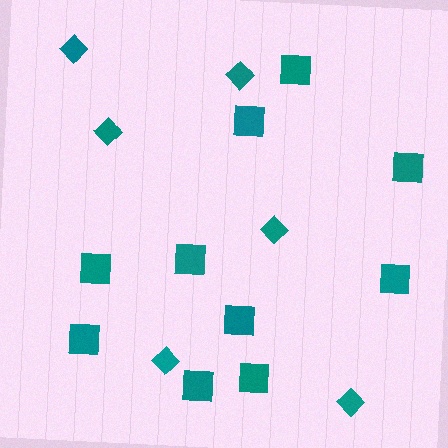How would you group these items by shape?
There are 2 groups: one group of diamonds (6) and one group of squares (10).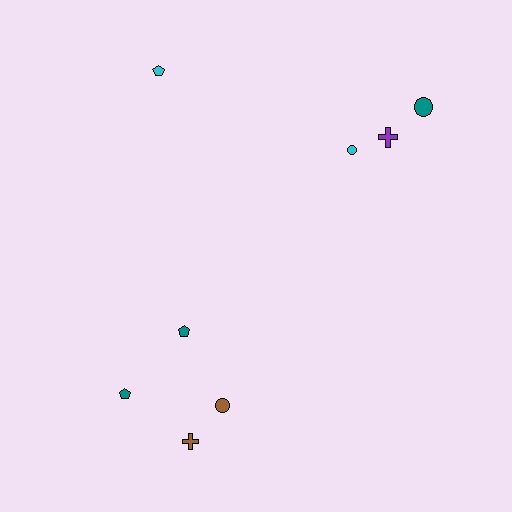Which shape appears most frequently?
Pentagon, with 3 objects.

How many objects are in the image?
There are 8 objects.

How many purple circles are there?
There are no purple circles.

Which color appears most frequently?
Teal, with 3 objects.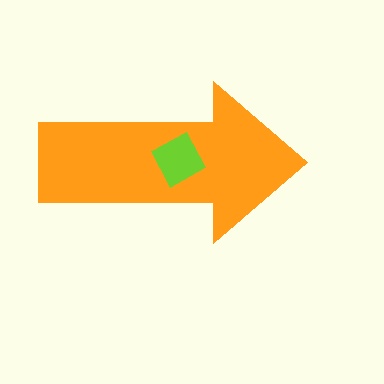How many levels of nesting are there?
2.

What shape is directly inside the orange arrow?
The lime square.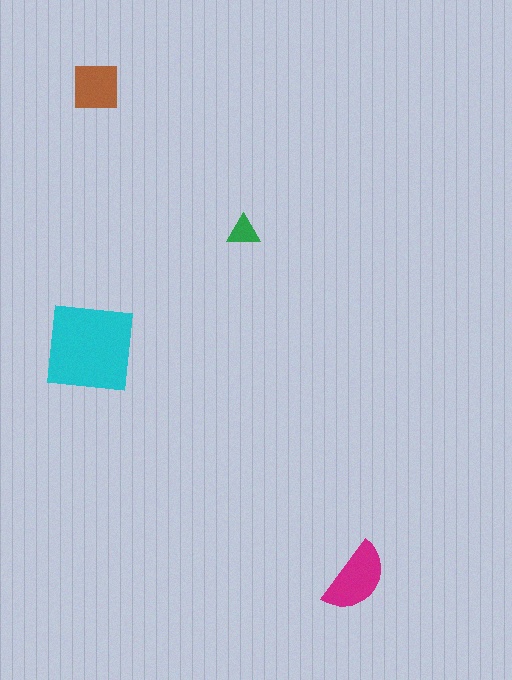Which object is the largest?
The cyan square.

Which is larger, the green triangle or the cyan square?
The cyan square.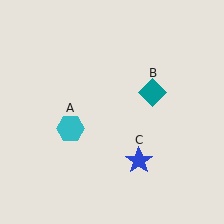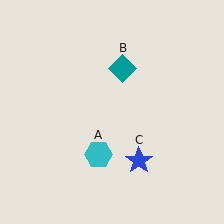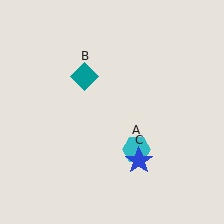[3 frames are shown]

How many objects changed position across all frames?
2 objects changed position: cyan hexagon (object A), teal diamond (object B).